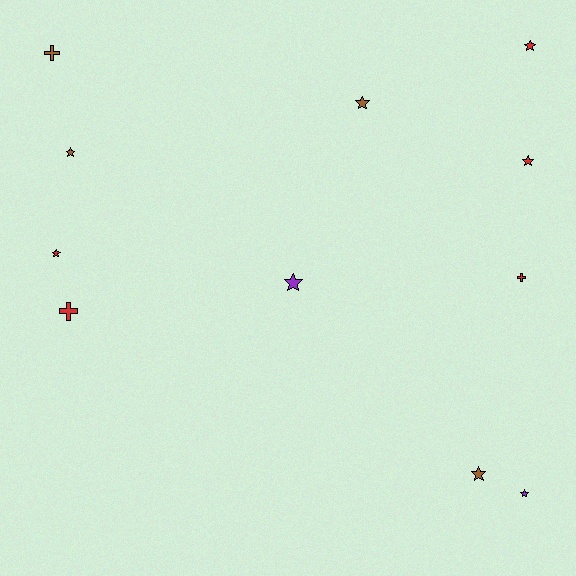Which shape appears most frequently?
Star, with 8 objects.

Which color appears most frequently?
Red, with 5 objects.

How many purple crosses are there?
There are no purple crosses.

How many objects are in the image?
There are 11 objects.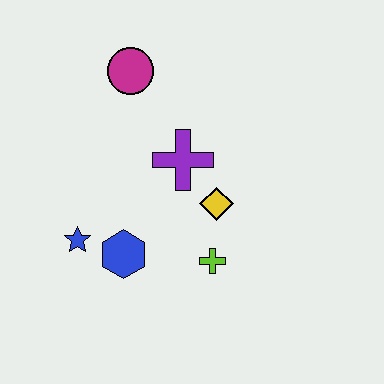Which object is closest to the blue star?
The blue hexagon is closest to the blue star.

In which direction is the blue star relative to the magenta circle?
The blue star is below the magenta circle.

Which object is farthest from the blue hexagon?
The magenta circle is farthest from the blue hexagon.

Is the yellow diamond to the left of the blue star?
No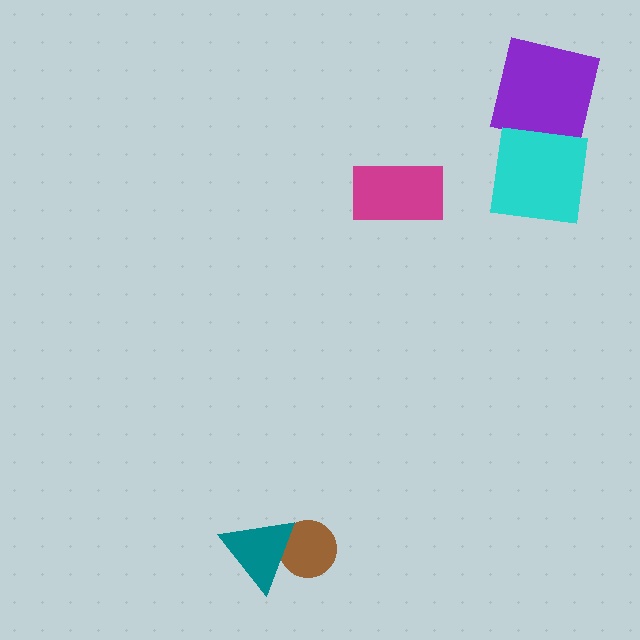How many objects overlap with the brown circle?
1 object overlaps with the brown circle.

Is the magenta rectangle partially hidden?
No, no other shape covers it.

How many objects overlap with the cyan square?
0 objects overlap with the cyan square.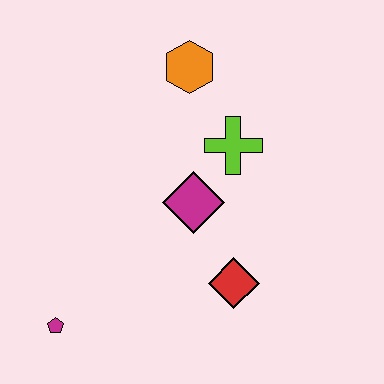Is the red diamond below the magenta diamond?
Yes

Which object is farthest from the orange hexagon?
The magenta pentagon is farthest from the orange hexagon.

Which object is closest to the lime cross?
The magenta diamond is closest to the lime cross.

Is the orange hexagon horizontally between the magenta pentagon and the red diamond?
Yes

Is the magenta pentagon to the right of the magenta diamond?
No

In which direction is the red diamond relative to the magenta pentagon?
The red diamond is to the right of the magenta pentagon.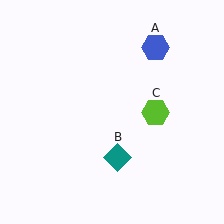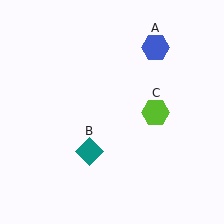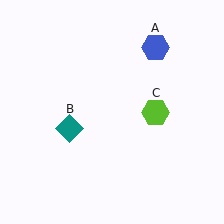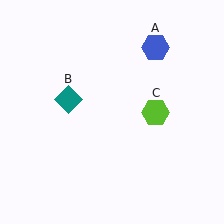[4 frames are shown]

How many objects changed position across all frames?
1 object changed position: teal diamond (object B).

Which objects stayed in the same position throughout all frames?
Blue hexagon (object A) and lime hexagon (object C) remained stationary.